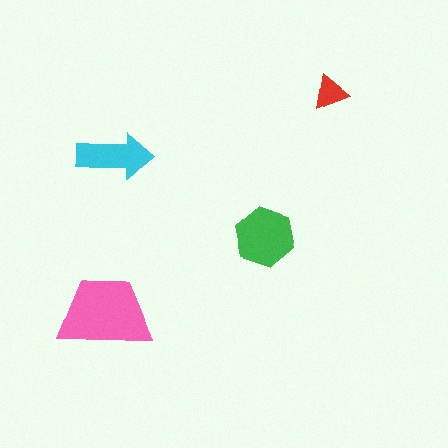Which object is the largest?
The pink trapezoid.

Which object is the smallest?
The red triangle.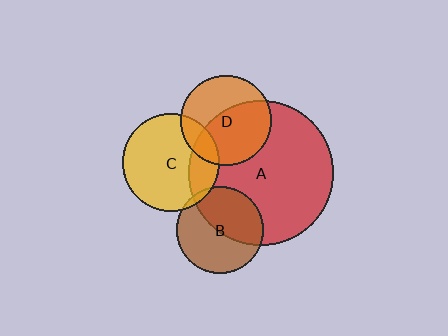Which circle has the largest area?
Circle A (red).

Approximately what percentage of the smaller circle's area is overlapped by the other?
Approximately 20%.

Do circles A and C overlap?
Yes.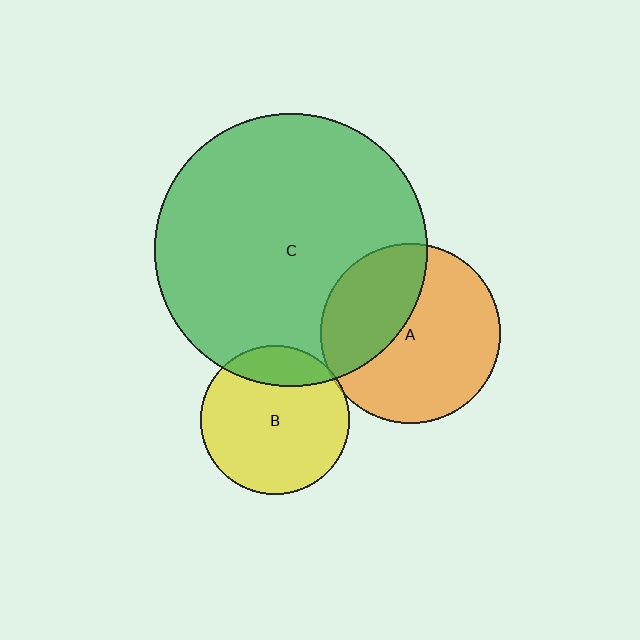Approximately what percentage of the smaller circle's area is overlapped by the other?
Approximately 35%.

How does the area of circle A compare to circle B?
Approximately 1.4 times.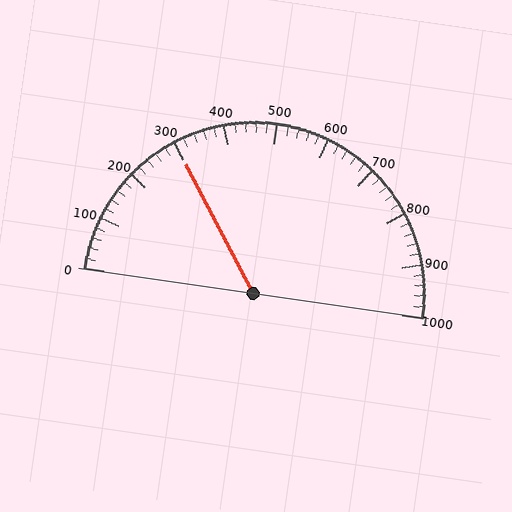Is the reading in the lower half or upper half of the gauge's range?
The reading is in the lower half of the range (0 to 1000).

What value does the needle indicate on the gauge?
The needle indicates approximately 300.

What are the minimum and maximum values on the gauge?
The gauge ranges from 0 to 1000.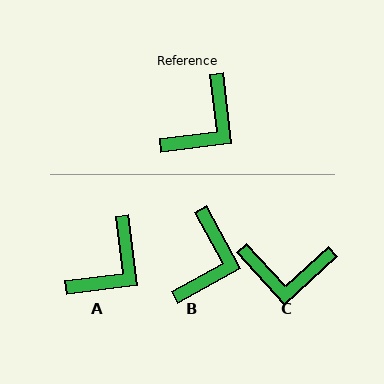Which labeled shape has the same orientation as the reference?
A.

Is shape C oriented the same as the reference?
No, it is off by about 54 degrees.